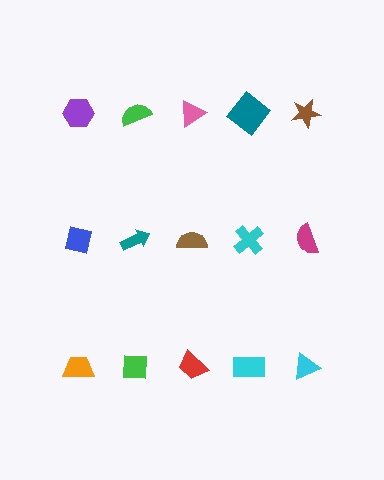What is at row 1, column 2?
A green semicircle.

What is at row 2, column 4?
A cyan cross.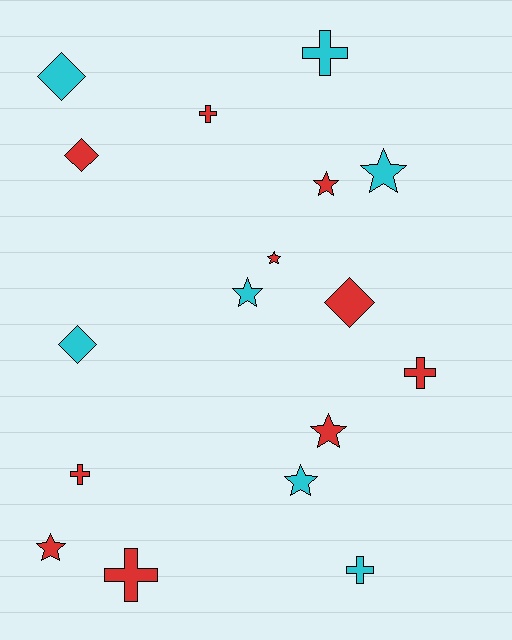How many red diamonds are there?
There are 2 red diamonds.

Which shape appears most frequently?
Star, with 7 objects.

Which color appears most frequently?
Red, with 10 objects.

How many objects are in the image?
There are 17 objects.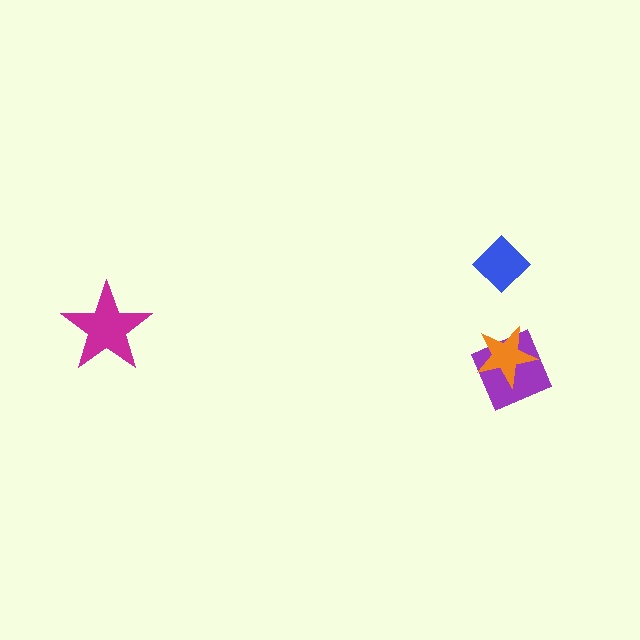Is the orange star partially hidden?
No, no other shape covers it.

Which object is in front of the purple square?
The orange star is in front of the purple square.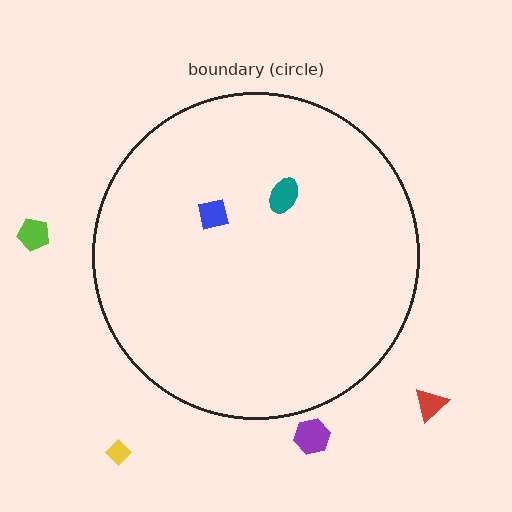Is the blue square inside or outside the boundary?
Inside.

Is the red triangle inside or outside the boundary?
Outside.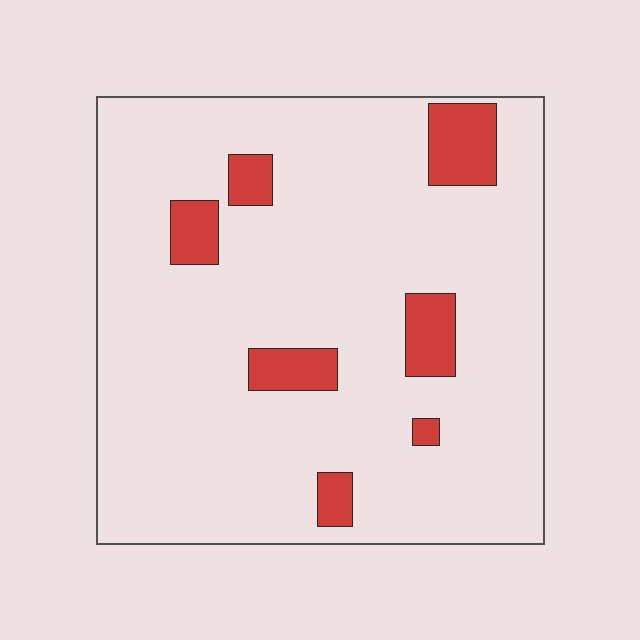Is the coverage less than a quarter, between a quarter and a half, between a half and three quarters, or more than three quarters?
Less than a quarter.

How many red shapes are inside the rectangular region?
7.